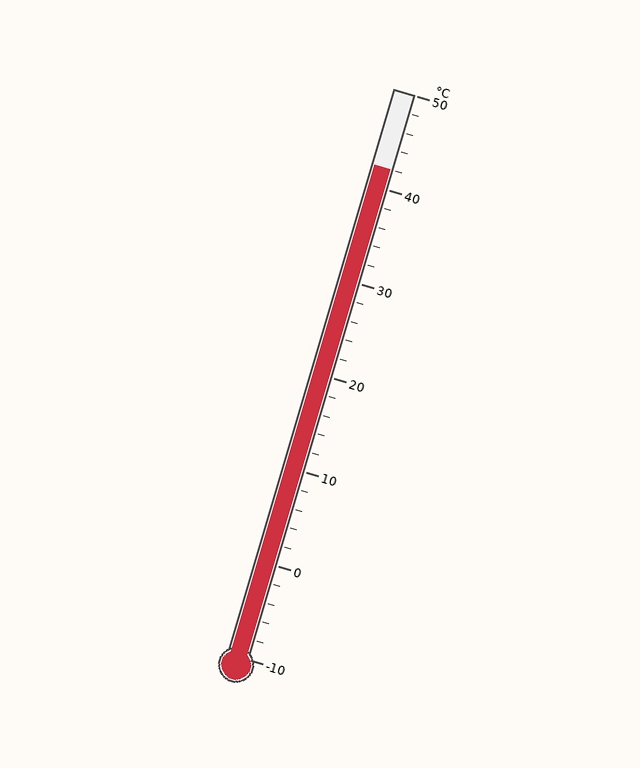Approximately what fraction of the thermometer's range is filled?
The thermometer is filled to approximately 85% of its range.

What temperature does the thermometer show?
The thermometer shows approximately 42°C.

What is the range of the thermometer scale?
The thermometer scale ranges from -10°C to 50°C.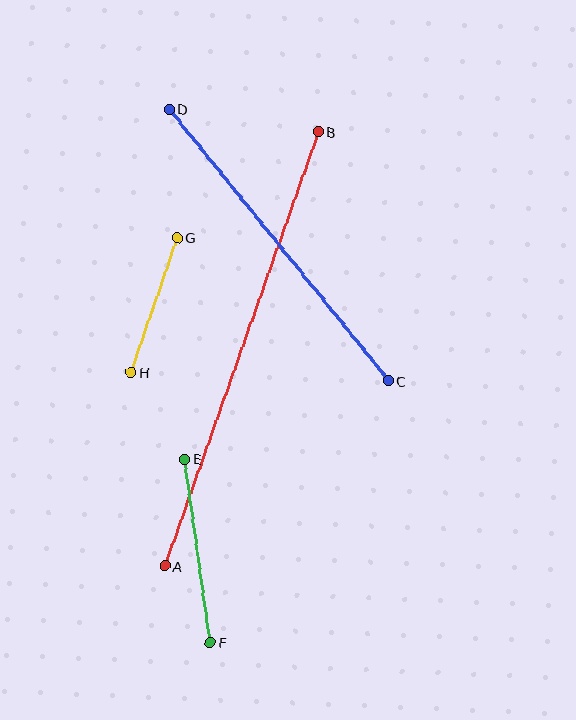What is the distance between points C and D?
The distance is approximately 349 pixels.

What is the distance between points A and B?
The distance is approximately 460 pixels.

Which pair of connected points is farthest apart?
Points A and B are farthest apart.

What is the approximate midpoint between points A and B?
The midpoint is at approximately (242, 349) pixels.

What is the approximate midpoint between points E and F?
The midpoint is at approximately (198, 551) pixels.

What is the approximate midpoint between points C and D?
The midpoint is at approximately (279, 245) pixels.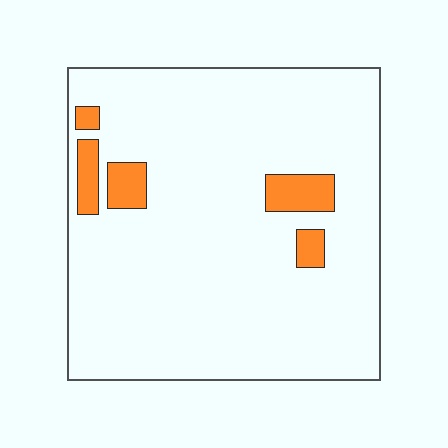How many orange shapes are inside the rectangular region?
5.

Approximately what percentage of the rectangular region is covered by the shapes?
Approximately 10%.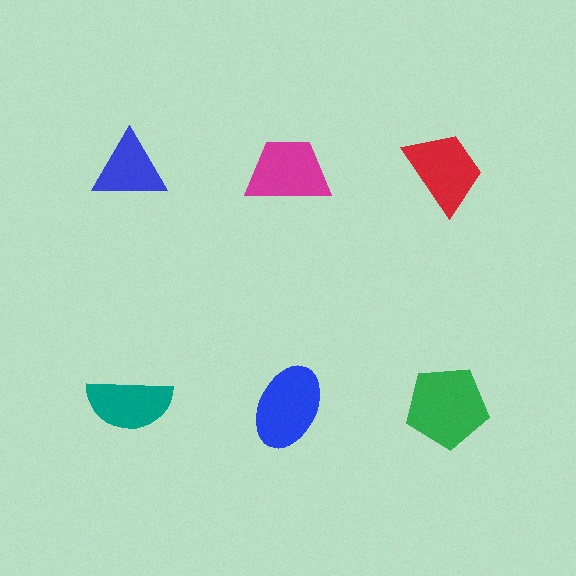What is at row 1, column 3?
A red trapezoid.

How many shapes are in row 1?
3 shapes.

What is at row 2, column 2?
A blue ellipse.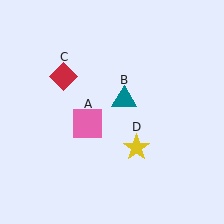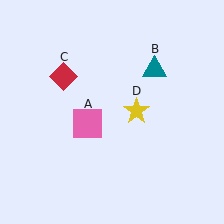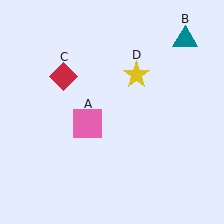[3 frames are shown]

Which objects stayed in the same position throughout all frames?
Pink square (object A) and red diamond (object C) remained stationary.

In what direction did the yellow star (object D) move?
The yellow star (object D) moved up.